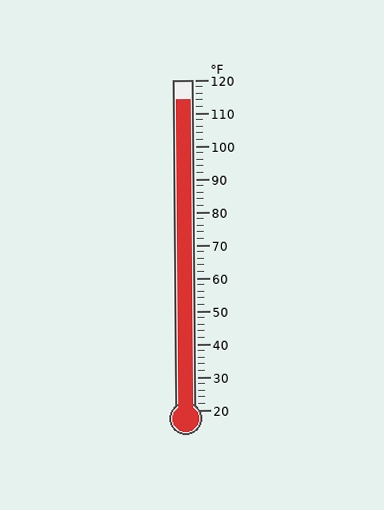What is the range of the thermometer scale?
The thermometer scale ranges from 20°F to 120°F.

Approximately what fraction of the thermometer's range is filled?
The thermometer is filled to approximately 95% of its range.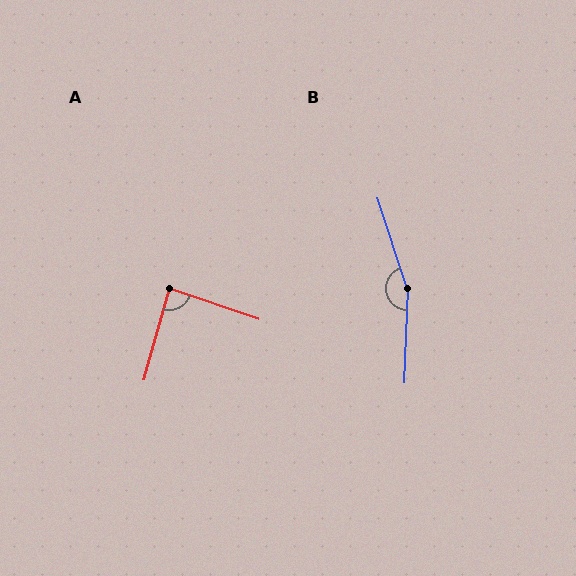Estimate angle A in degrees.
Approximately 87 degrees.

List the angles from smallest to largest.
A (87°), B (159°).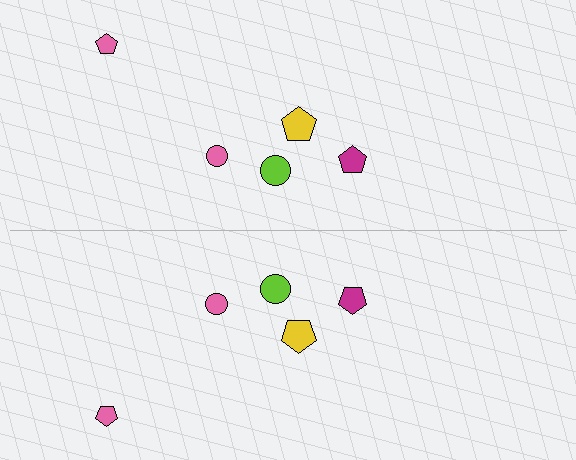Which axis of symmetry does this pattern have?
The pattern has a horizontal axis of symmetry running through the center of the image.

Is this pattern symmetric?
Yes, this pattern has bilateral (reflection) symmetry.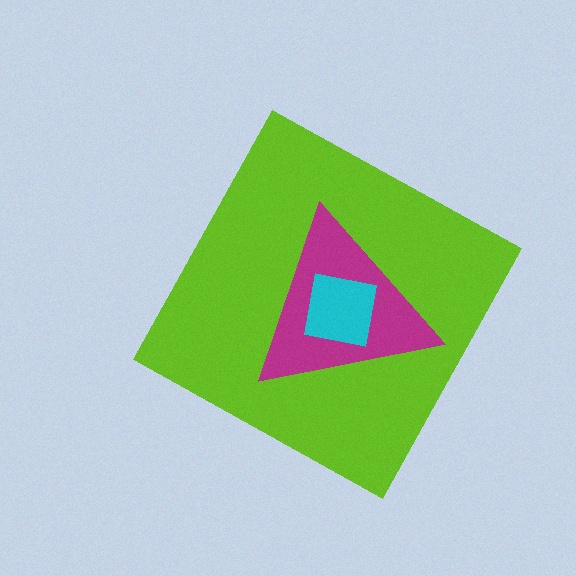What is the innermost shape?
The cyan square.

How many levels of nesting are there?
3.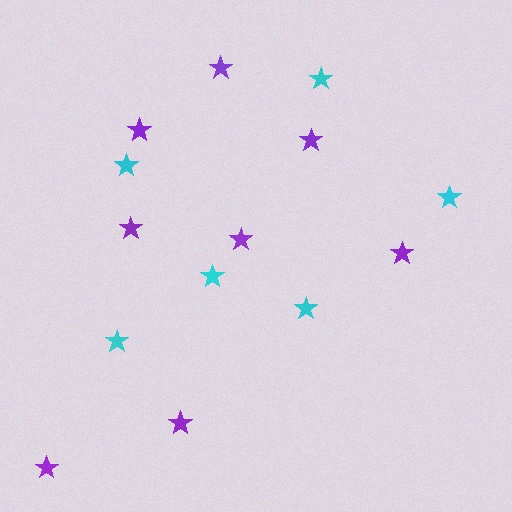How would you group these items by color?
There are 2 groups: one group of purple stars (8) and one group of cyan stars (6).